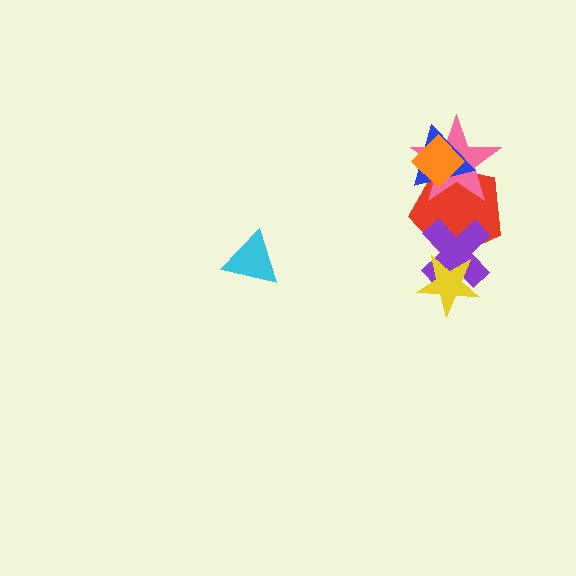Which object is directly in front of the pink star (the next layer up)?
The blue triangle is directly in front of the pink star.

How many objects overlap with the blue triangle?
3 objects overlap with the blue triangle.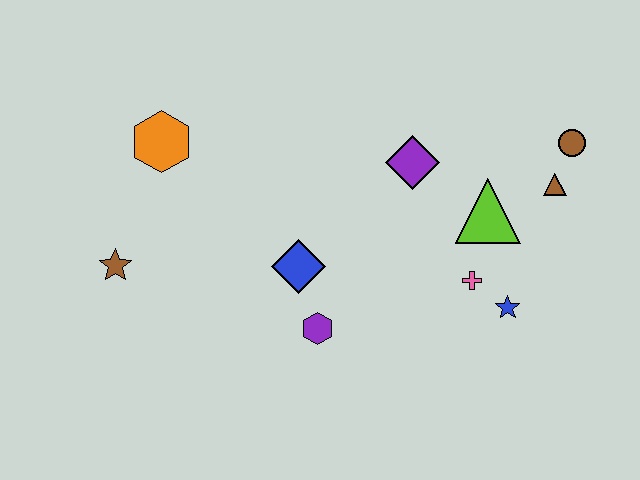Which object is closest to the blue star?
The pink cross is closest to the blue star.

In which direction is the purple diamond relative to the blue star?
The purple diamond is above the blue star.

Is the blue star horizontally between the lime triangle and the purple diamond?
No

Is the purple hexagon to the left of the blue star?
Yes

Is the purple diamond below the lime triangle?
No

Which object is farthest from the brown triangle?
The brown star is farthest from the brown triangle.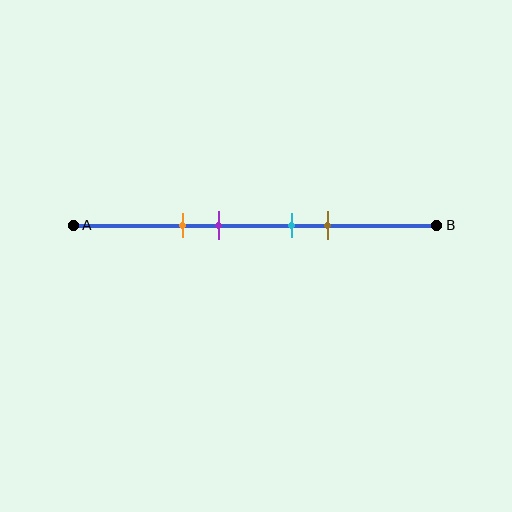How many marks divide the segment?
There are 4 marks dividing the segment.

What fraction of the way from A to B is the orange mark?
The orange mark is approximately 30% (0.3) of the way from A to B.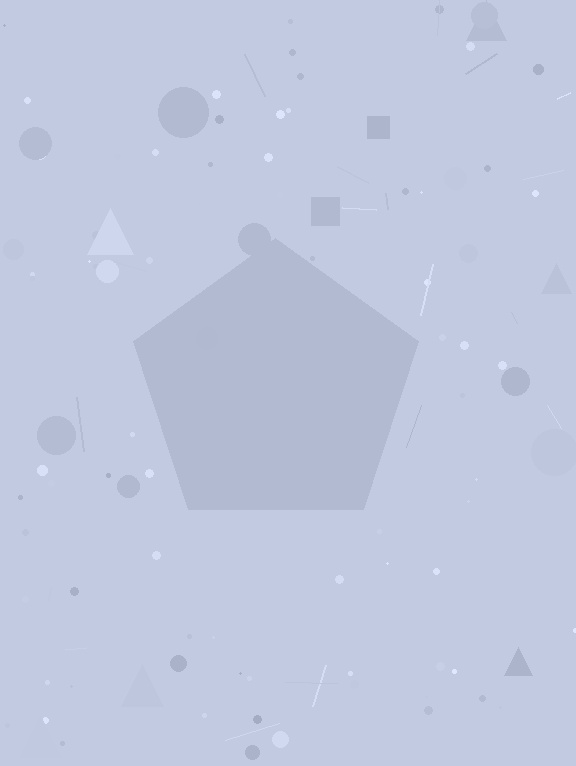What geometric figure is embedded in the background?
A pentagon is embedded in the background.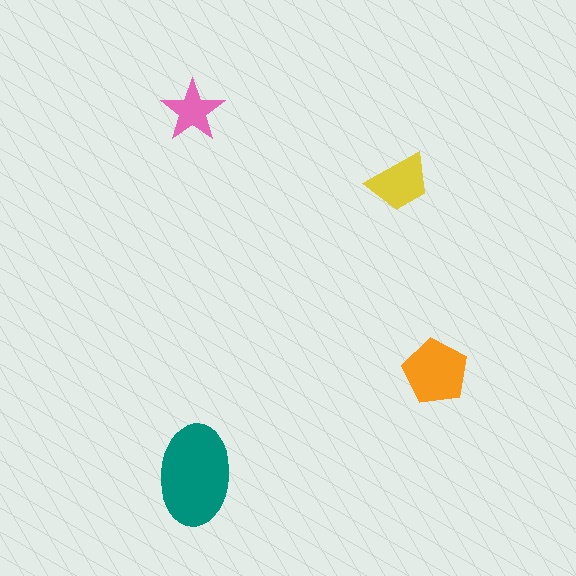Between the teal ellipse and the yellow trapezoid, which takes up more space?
The teal ellipse.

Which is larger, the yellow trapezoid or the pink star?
The yellow trapezoid.